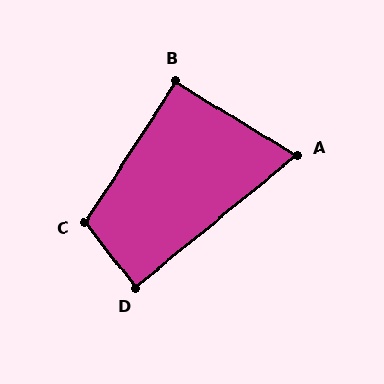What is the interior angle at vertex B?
Approximately 92 degrees (approximately right).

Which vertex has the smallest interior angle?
A, at approximately 71 degrees.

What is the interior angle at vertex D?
Approximately 88 degrees (approximately right).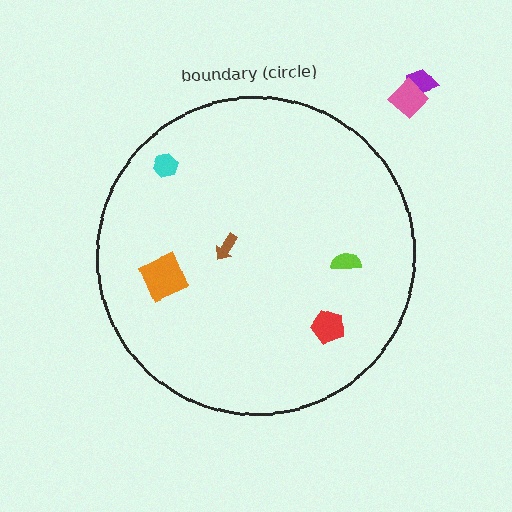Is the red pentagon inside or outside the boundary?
Inside.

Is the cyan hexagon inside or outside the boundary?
Inside.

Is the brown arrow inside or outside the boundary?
Inside.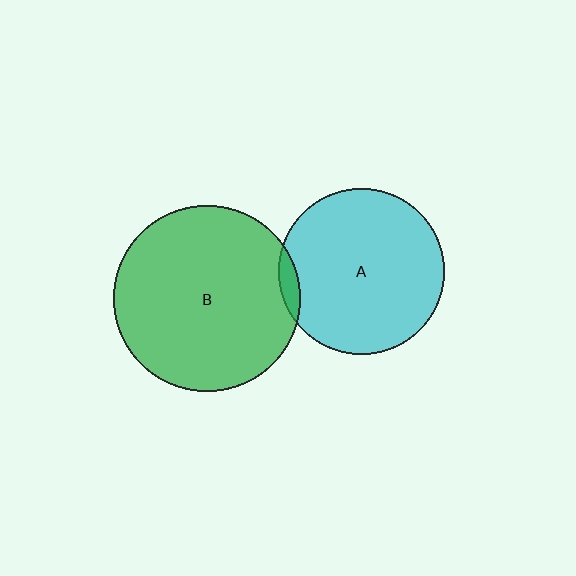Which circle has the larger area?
Circle B (green).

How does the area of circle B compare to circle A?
Approximately 1.3 times.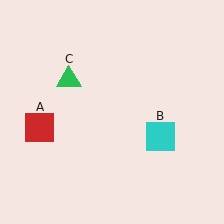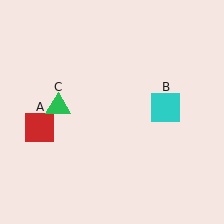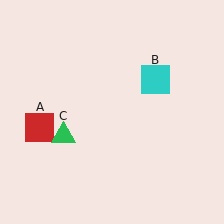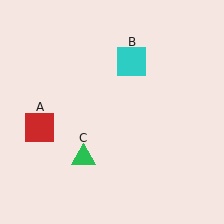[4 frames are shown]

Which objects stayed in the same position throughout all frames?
Red square (object A) remained stationary.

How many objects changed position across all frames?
2 objects changed position: cyan square (object B), green triangle (object C).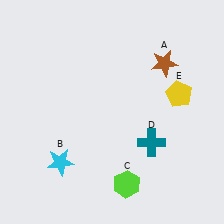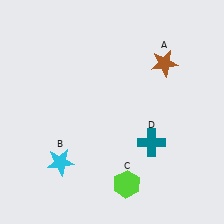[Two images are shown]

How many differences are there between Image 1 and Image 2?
There is 1 difference between the two images.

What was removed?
The yellow pentagon (E) was removed in Image 2.